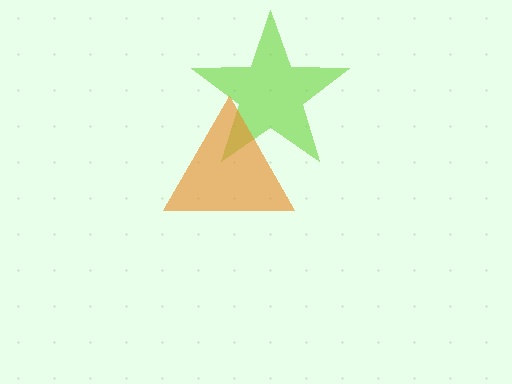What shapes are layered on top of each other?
The layered shapes are: a lime star, an orange triangle.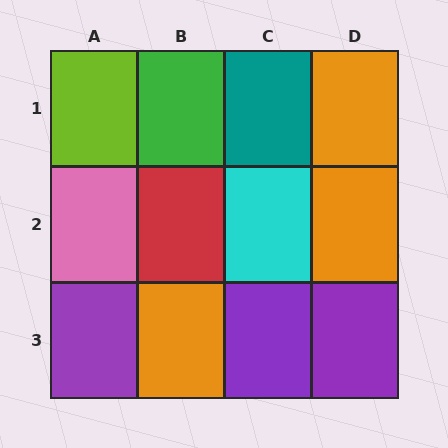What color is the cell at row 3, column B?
Orange.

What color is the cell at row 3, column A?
Purple.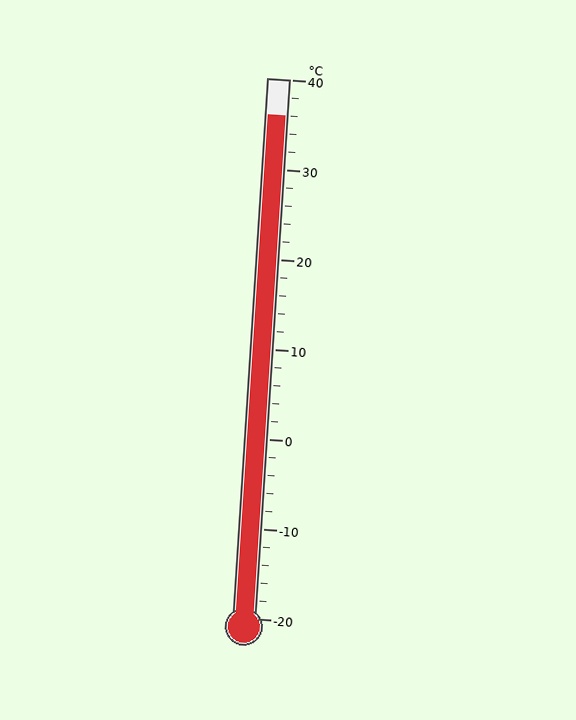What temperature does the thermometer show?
The thermometer shows approximately 36°C.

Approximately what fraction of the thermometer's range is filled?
The thermometer is filled to approximately 95% of its range.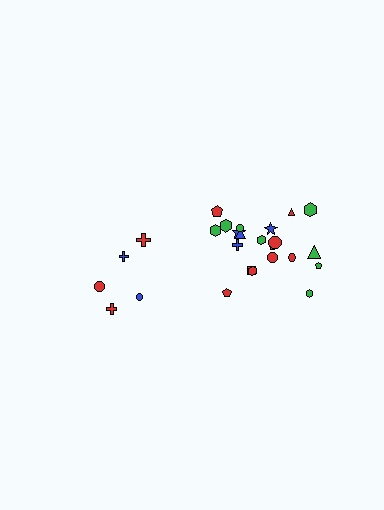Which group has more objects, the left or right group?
The right group.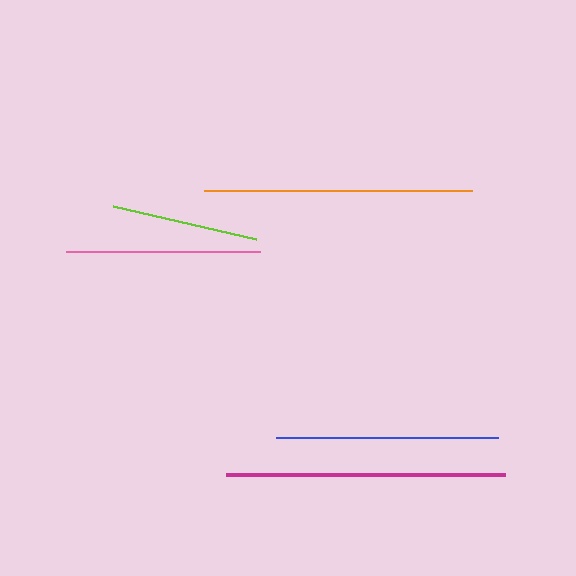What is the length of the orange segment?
The orange segment is approximately 268 pixels long.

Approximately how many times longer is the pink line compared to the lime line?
The pink line is approximately 1.3 times the length of the lime line.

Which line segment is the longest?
The magenta line is the longest at approximately 280 pixels.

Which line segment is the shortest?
The lime line is the shortest at approximately 146 pixels.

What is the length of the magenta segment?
The magenta segment is approximately 280 pixels long.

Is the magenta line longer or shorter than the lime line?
The magenta line is longer than the lime line.